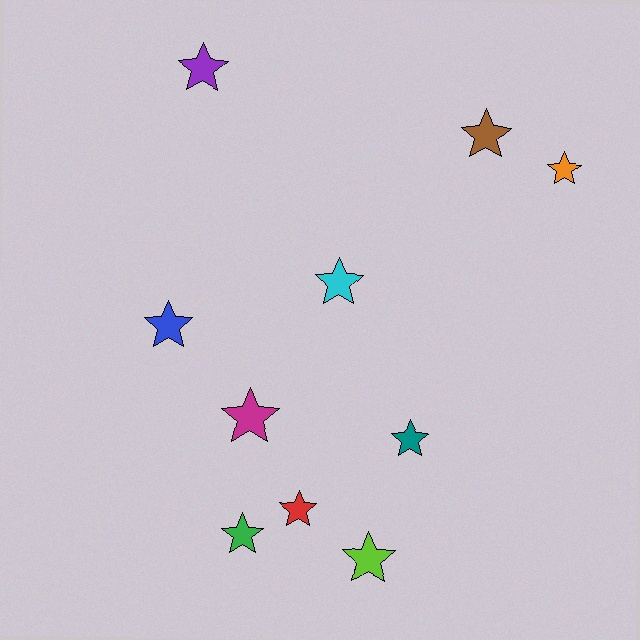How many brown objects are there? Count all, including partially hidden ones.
There is 1 brown object.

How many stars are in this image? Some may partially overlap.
There are 10 stars.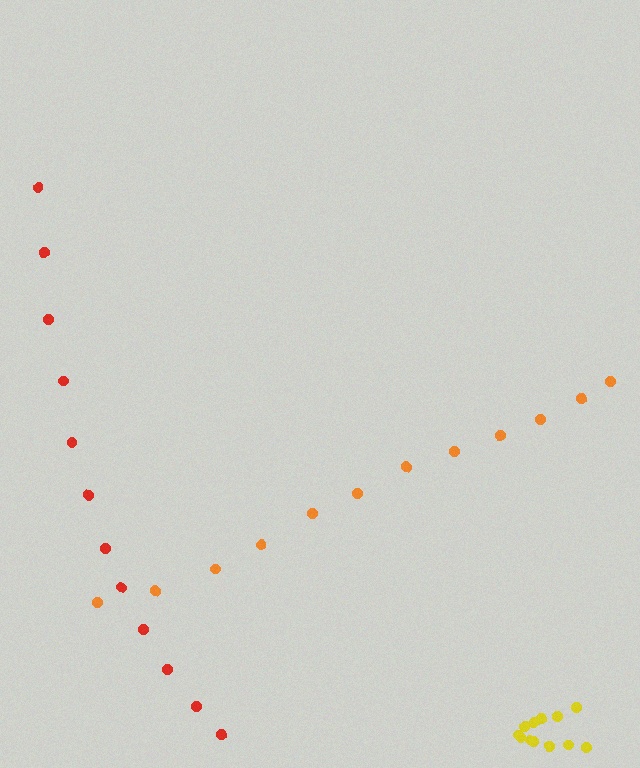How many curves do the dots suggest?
There are 3 distinct paths.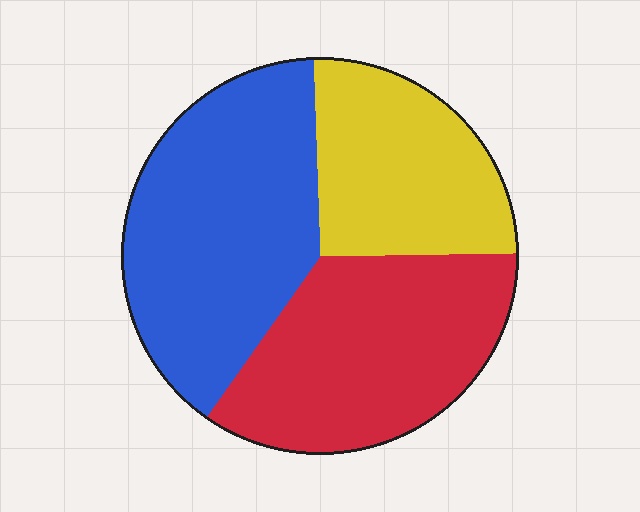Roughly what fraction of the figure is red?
Red covers around 35% of the figure.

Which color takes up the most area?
Blue, at roughly 40%.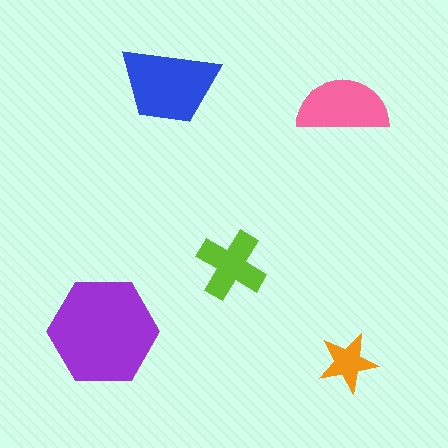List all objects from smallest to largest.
The orange star, the lime cross, the pink semicircle, the blue trapezoid, the purple hexagon.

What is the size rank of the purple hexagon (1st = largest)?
1st.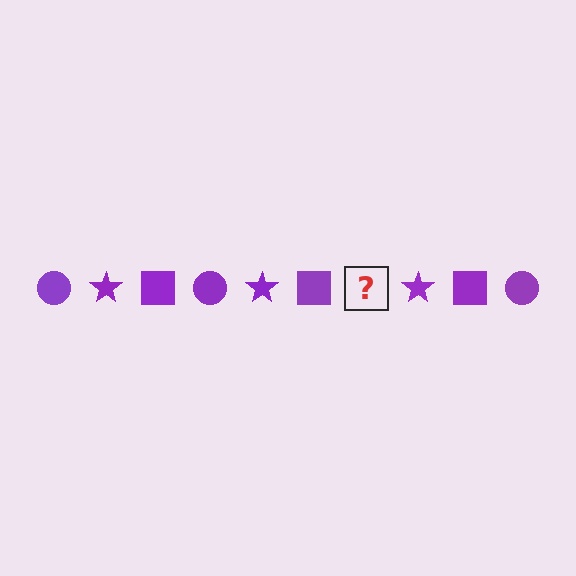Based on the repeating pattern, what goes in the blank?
The blank should be a purple circle.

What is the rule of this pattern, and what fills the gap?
The rule is that the pattern cycles through circle, star, square shapes in purple. The gap should be filled with a purple circle.